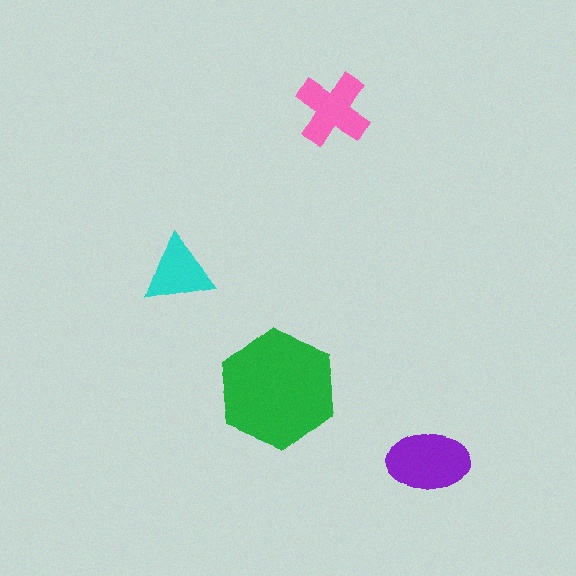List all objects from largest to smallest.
The green hexagon, the purple ellipse, the pink cross, the cyan triangle.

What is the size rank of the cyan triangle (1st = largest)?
4th.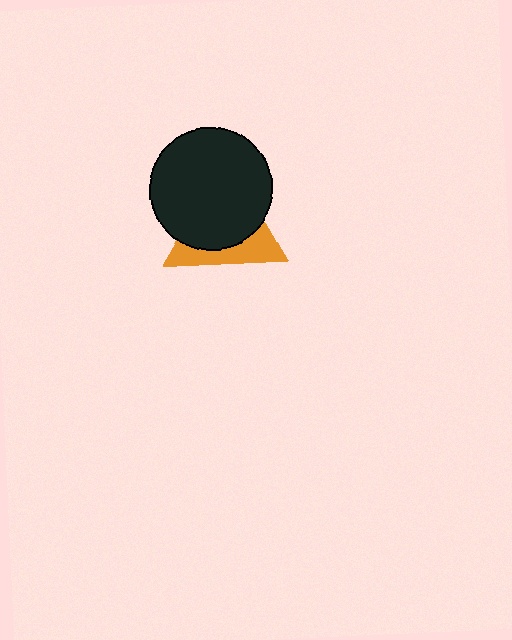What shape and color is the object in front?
The object in front is a black circle.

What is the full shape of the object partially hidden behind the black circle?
The partially hidden object is an orange triangle.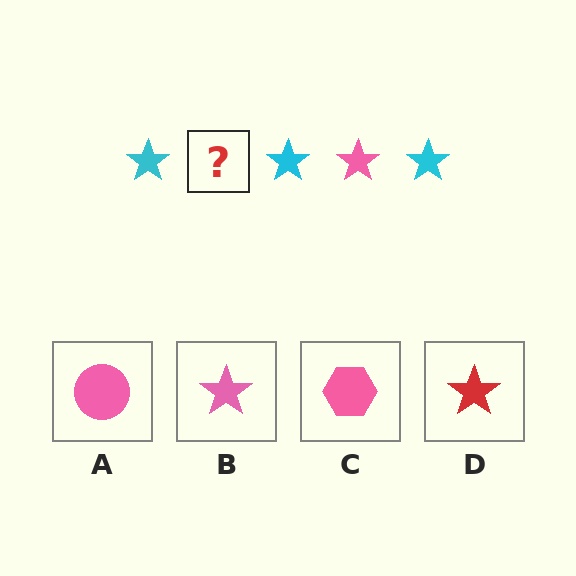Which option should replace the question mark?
Option B.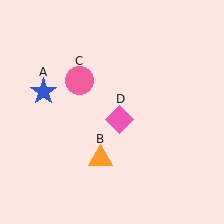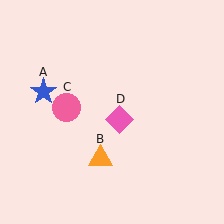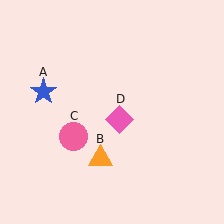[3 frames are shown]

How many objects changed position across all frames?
1 object changed position: pink circle (object C).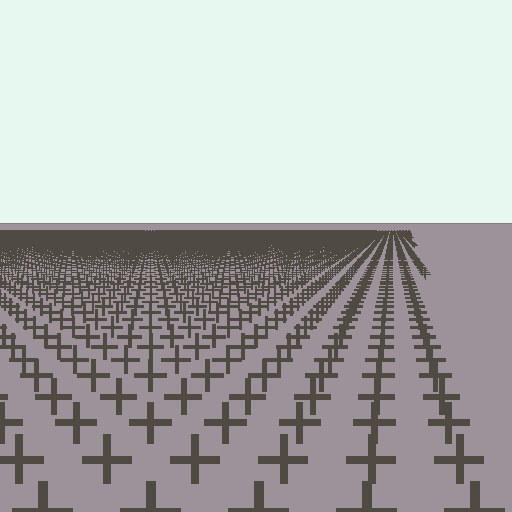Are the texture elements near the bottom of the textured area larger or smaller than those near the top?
Larger. Near the bottom, elements are closer to the viewer and appear at a bigger on-screen size.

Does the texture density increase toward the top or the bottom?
Density increases toward the top.